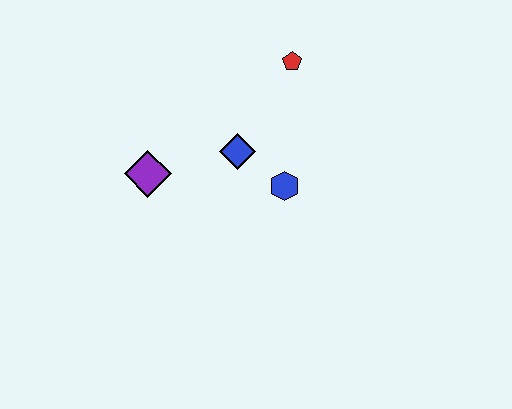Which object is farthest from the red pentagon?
The purple diamond is farthest from the red pentagon.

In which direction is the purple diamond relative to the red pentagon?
The purple diamond is to the left of the red pentagon.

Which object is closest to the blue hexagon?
The blue diamond is closest to the blue hexagon.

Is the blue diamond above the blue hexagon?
Yes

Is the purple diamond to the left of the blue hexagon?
Yes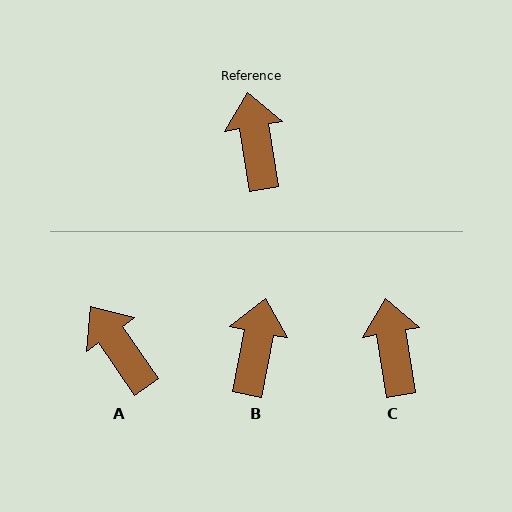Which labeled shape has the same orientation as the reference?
C.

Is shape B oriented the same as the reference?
No, it is off by about 20 degrees.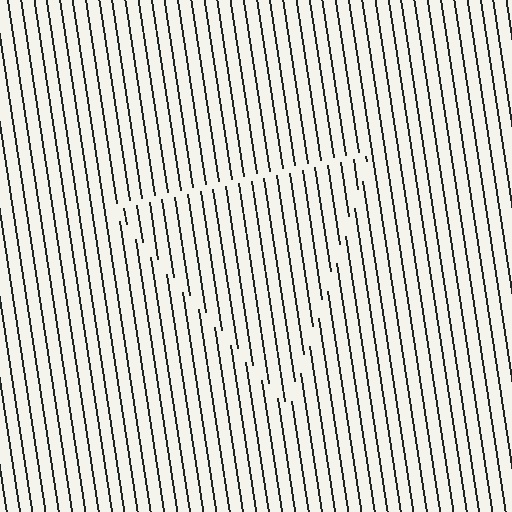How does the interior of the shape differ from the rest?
The interior of the shape contains the same grating, shifted by half a period — the contour is defined by the phase discontinuity where line-ends from the inner and outer gratings abut.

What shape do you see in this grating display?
An illusory triangle. The interior of the shape contains the same grating, shifted by half a period — the contour is defined by the phase discontinuity where line-ends from the inner and outer gratings abut.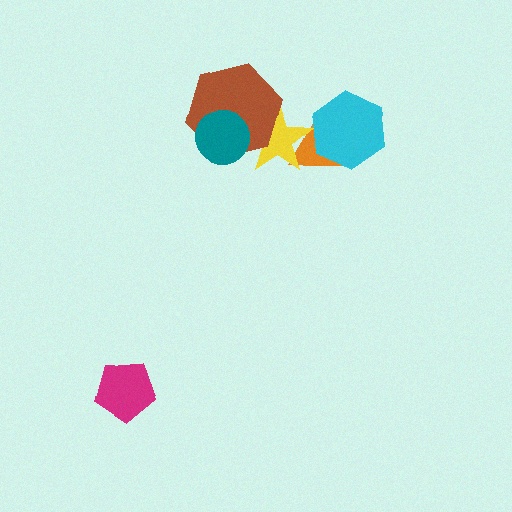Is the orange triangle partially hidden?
Yes, it is partially covered by another shape.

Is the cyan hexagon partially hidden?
No, no other shape covers it.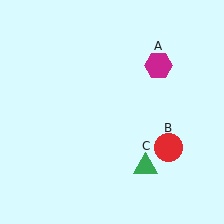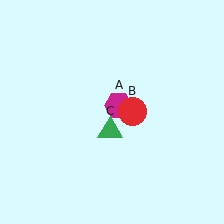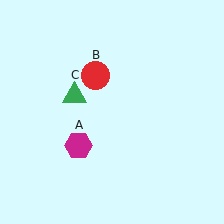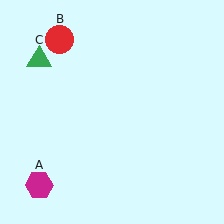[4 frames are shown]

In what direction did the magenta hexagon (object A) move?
The magenta hexagon (object A) moved down and to the left.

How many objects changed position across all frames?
3 objects changed position: magenta hexagon (object A), red circle (object B), green triangle (object C).